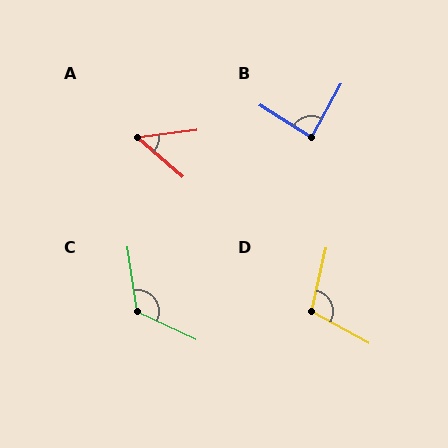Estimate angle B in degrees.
Approximately 87 degrees.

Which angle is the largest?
C, at approximately 123 degrees.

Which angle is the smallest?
A, at approximately 49 degrees.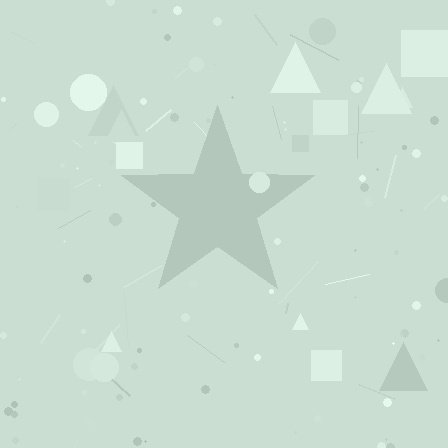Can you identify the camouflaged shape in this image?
The camouflaged shape is a star.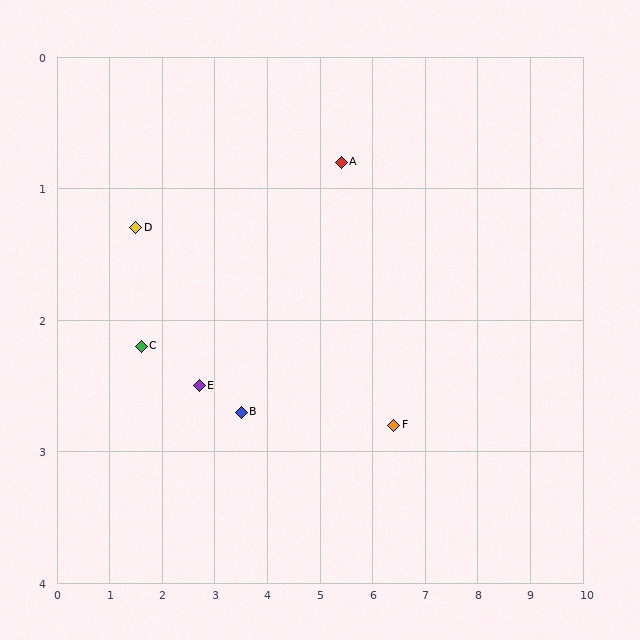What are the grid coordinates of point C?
Point C is at approximately (1.6, 2.2).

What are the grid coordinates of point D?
Point D is at approximately (1.5, 1.3).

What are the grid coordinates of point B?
Point B is at approximately (3.5, 2.7).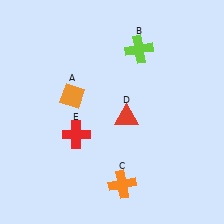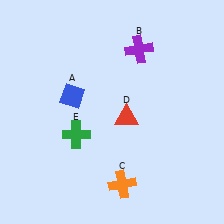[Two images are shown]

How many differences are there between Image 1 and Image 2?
There are 3 differences between the two images.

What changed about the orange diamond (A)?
In Image 1, A is orange. In Image 2, it changed to blue.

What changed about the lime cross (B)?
In Image 1, B is lime. In Image 2, it changed to purple.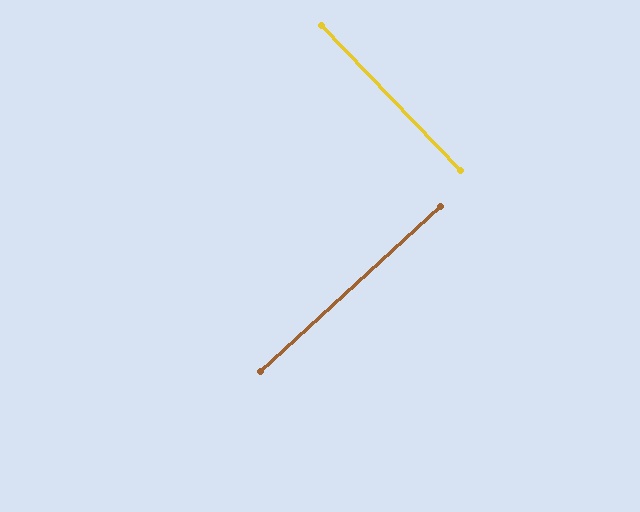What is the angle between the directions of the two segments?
Approximately 89 degrees.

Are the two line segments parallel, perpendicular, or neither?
Perpendicular — they meet at approximately 89°.